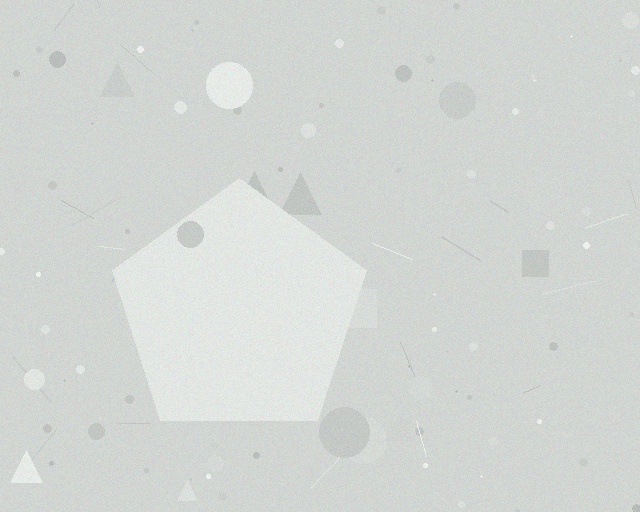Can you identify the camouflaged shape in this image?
The camouflaged shape is a pentagon.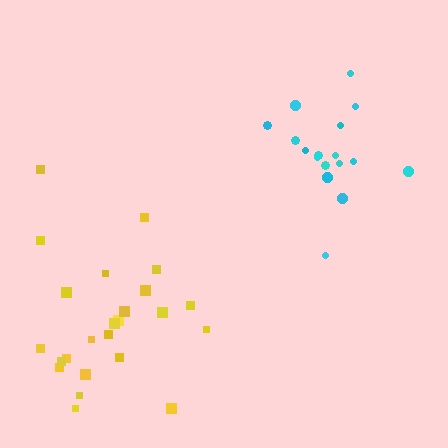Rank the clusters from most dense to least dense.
cyan, yellow.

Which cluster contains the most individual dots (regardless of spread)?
Yellow (24).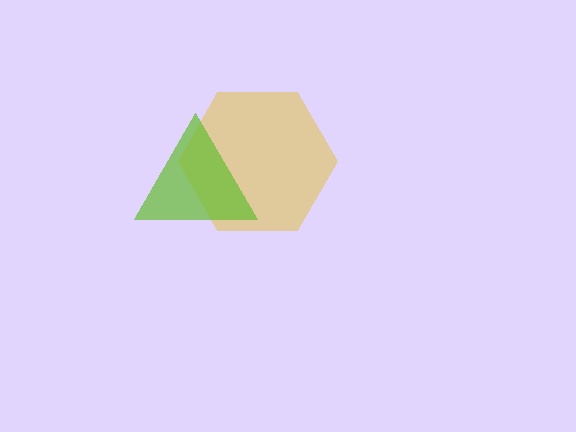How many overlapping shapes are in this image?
There are 2 overlapping shapes in the image.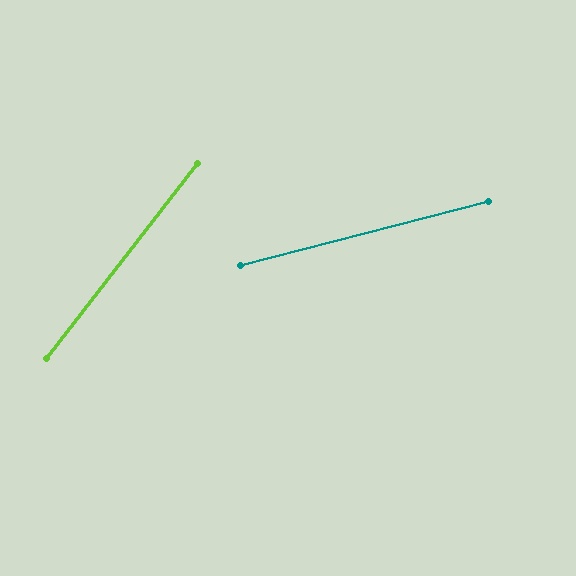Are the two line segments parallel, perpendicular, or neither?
Neither parallel nor perpendicular — they differ by about 38°.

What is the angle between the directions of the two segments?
Approximately 38 degrees.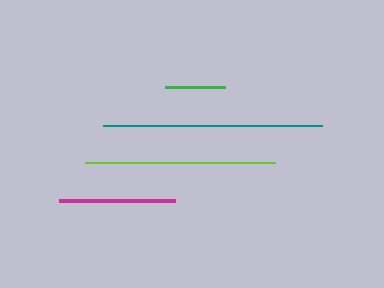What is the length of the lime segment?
The lime segment is approximately 190 pixels long.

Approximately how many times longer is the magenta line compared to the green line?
The magenta line is approximately 1.9 times the length of the green line.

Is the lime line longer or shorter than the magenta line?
The lime line is longer than the magenta line.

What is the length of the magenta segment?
The magenta segment is approximately 116 pixels long.